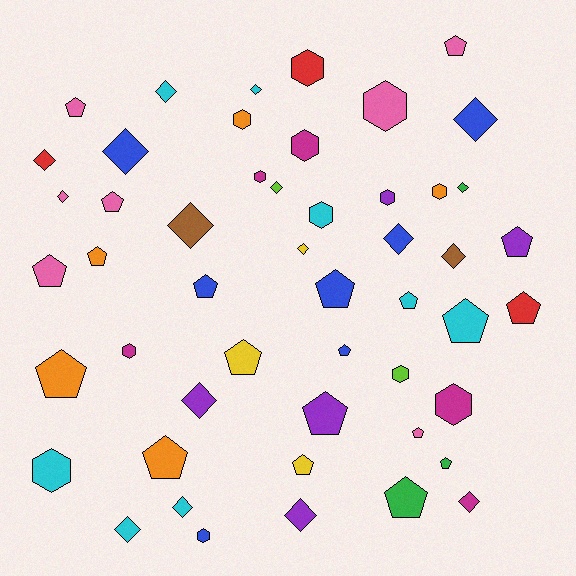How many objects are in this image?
There are 50 objects.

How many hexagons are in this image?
There are 13 hexagons.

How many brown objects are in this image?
There are 2 brown objects.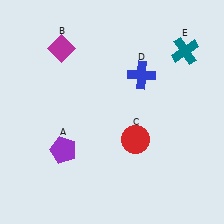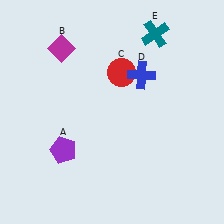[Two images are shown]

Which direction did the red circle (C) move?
The red circle (C) moved up.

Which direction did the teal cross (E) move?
The teal cross (E) moved left.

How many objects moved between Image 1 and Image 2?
2 objects moved between the two images.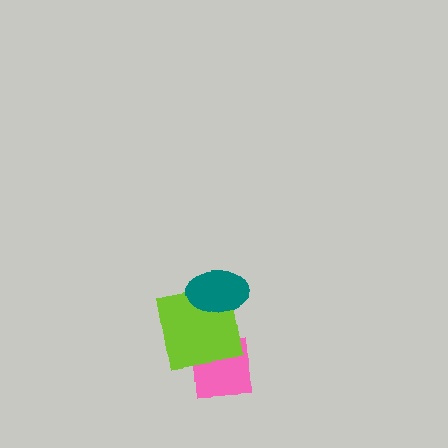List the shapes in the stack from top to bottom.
From top to bottom: the teal ellipse, the lime square, the pink square.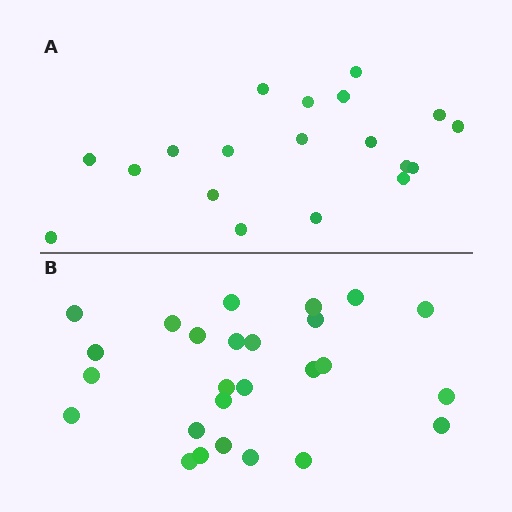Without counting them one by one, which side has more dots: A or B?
Region B (the bottom region) has more dots.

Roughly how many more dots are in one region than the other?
Region B has roughly 8 or so more dots than region A.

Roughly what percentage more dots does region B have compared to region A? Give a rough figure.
About 35% more.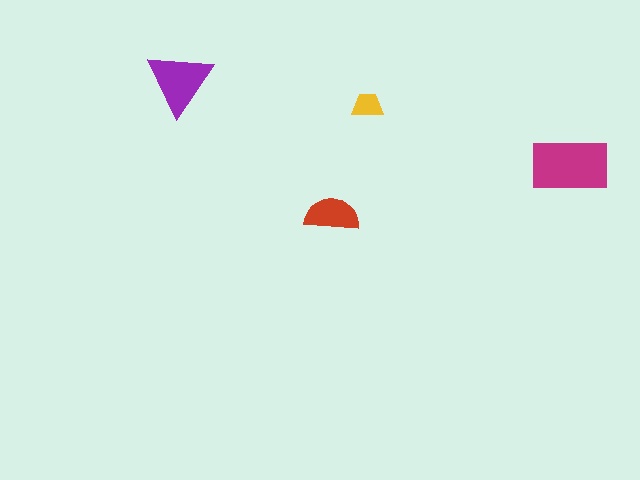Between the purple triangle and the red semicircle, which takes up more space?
The purple triangle.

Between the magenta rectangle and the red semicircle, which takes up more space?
The magenta rectangle.